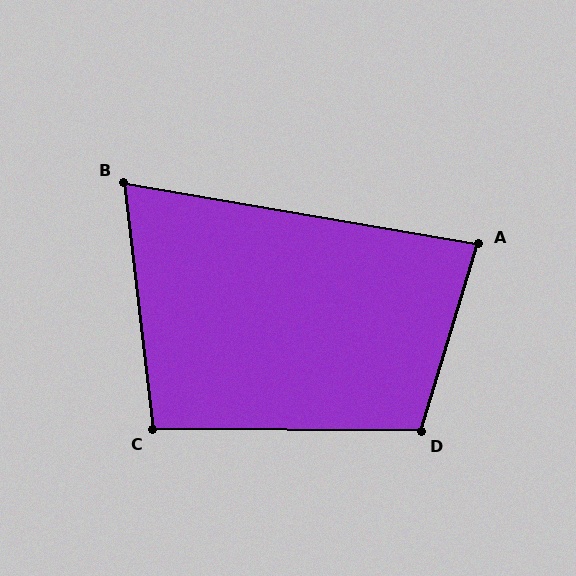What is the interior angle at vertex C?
Approximately 97 degrees (obtuse).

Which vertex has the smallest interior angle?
B, at approximately 74 degrees.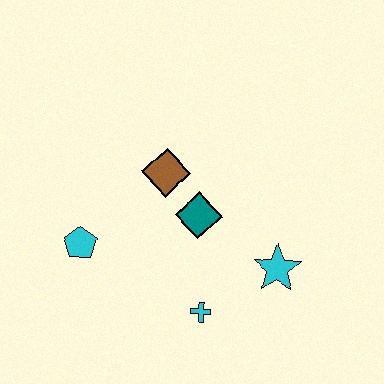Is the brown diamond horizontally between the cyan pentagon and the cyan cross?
Yes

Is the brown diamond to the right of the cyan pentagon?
Yes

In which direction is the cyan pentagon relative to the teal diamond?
The cyan pentagon is to the left of the teal diamond.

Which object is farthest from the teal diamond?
The cyan pentagon is farthest from the teal diamond.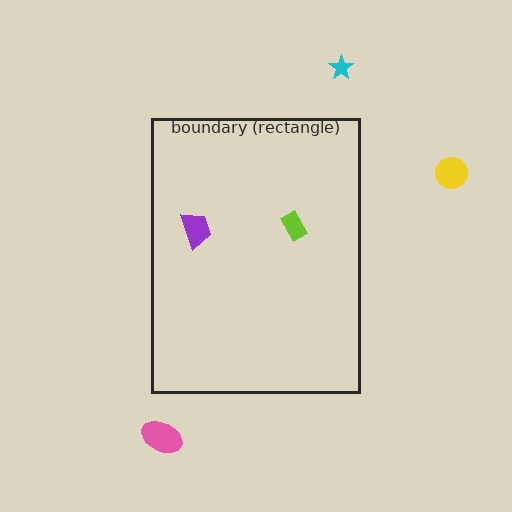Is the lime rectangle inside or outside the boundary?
Inside.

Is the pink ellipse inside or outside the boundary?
Outside.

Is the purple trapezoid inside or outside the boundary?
Inside.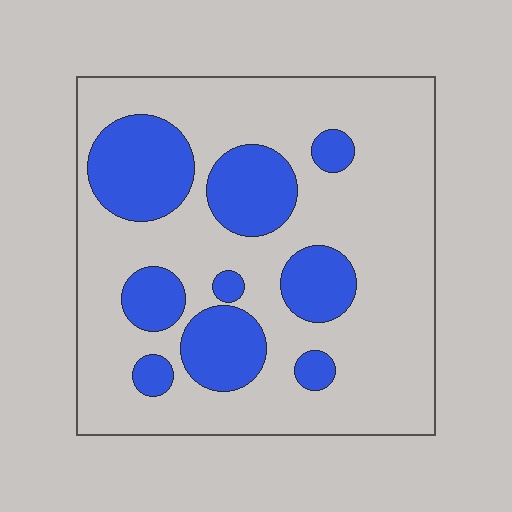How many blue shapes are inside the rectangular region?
9.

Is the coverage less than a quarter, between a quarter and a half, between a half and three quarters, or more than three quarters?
Between a quarter and a half.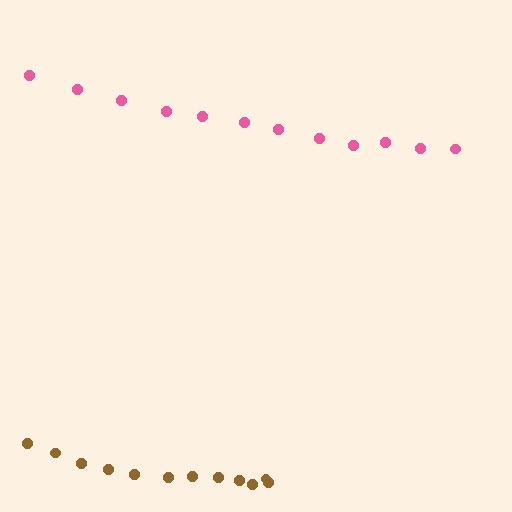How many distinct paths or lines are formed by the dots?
There are 2 distinct paths.